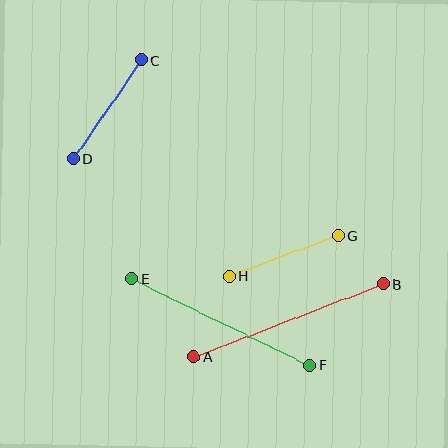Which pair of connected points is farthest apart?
Points A and B are farthest apart.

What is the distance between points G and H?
The distance is approximately 116 pixels.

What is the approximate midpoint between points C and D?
The midpoint is at approximately (107, 109) pixels.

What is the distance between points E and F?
The distance is approximately 198 pixels.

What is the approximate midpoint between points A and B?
The midpoint is at approximately (289, 320) pixels.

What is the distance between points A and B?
The distance is approximately 202 pixels.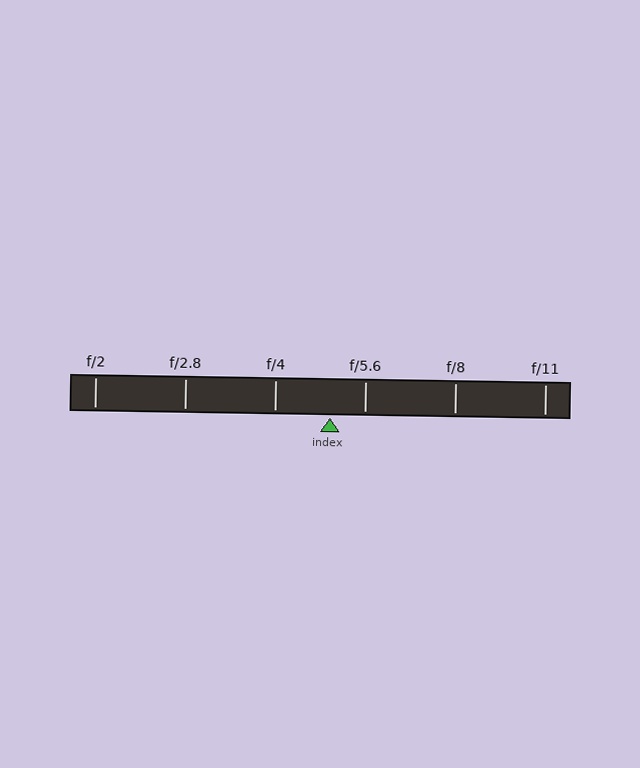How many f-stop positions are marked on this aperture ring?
There are 6 f-stop positions marked.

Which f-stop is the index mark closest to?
The index mark is closest to f/5.6.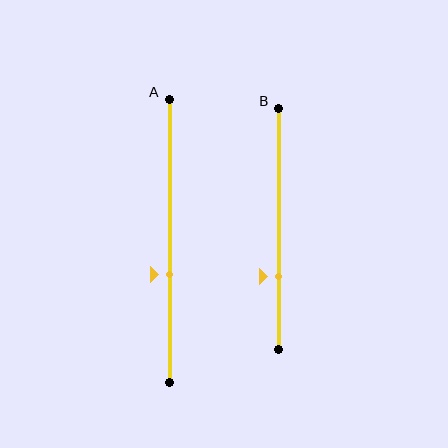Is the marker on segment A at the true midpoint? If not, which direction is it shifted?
No, the marker on segment A is shifted downward by about 12% of the segment length.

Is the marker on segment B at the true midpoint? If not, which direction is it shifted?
No, the marker on segment B is shifted downward by about 20% of the segment length.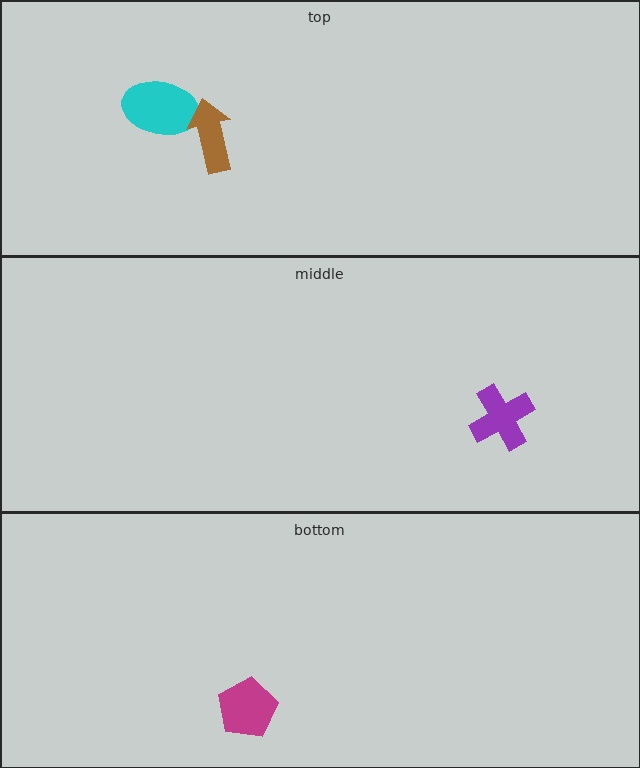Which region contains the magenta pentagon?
The bottom region.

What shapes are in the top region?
The cyan ellipse, the brown arrow.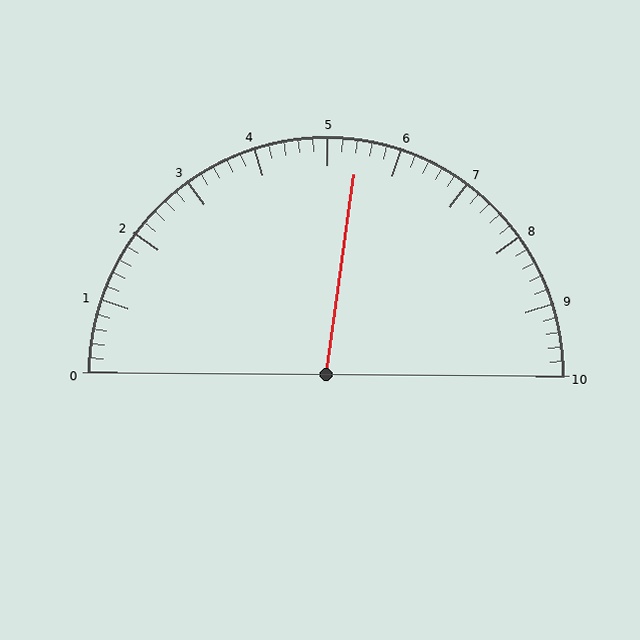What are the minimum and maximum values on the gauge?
The gauge ranges from 0 to 10.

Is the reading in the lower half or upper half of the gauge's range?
The reading is in the upper half of the range (0 to 10).